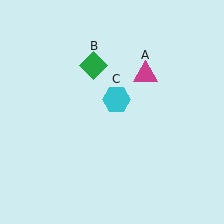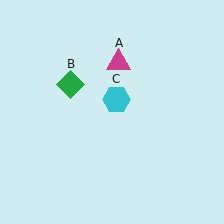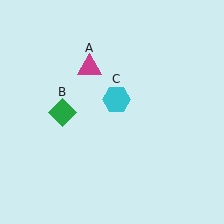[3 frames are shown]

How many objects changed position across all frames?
2 objects changed position: magenta triangle (object A), green diamond (object B).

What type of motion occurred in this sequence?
The magenta triangle (object A), green diamond (object B) rotated counterclockwise around the center of the scene.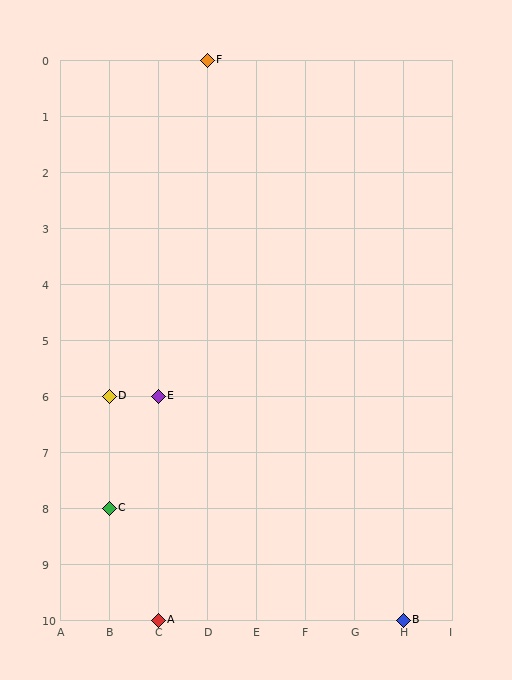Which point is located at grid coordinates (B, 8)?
Point C is at (B, 8).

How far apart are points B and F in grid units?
Points B and F are 4 columns and 10 rows apart (about 10.8 grid units diagonally).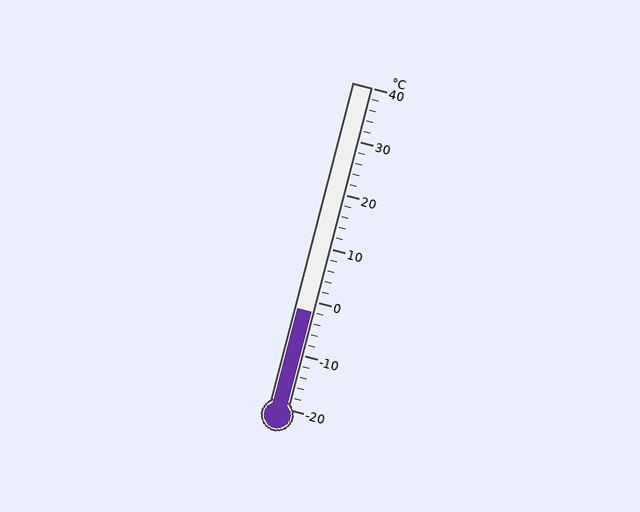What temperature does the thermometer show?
The thermometer shows approximately -2°C.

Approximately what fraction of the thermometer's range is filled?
The thermometer is filled to approximately 30% of its range.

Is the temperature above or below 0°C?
The temperature is below 0°C.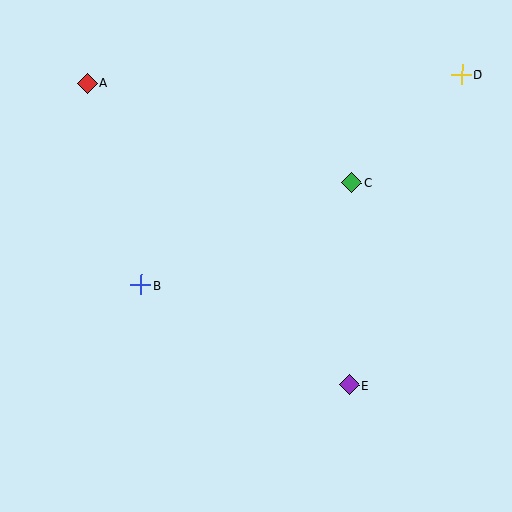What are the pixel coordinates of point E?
Point E is at (349, 385).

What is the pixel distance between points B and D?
The distance between B and D is 384 pixels.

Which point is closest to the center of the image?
Point B at (141, 285) is closest to the center.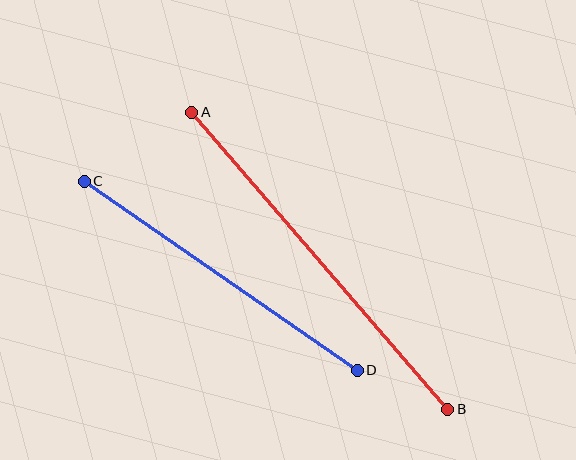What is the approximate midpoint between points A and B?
The midpoint is at approximately (320, 261) pixels.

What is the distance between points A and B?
The distance is approximately 392 pixels.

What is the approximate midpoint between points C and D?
The midpoint is at approximately (221, 276) pixels.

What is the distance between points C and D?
The distance is approximately 332 pixels.